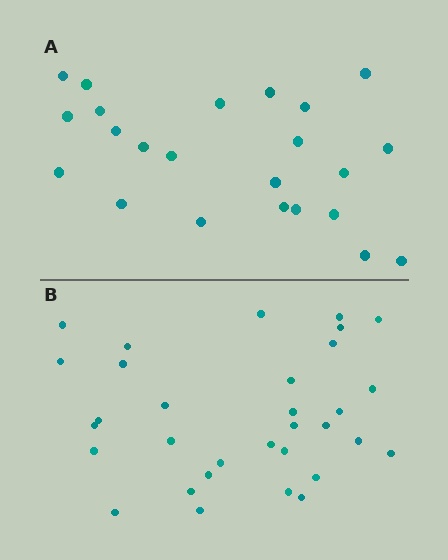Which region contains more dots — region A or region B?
Region B (the bottom region) has more dots.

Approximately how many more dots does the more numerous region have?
Region B has roughly 8 or so more dots than region A.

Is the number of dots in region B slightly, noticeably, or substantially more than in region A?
Region B has noticeably more, but not dramatically so. The ratio is roughly 1.4 to 1.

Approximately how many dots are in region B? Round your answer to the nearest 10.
About 30 dots. (The exact count is 32, which rounds to 30.)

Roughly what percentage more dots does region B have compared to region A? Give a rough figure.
About 40% more.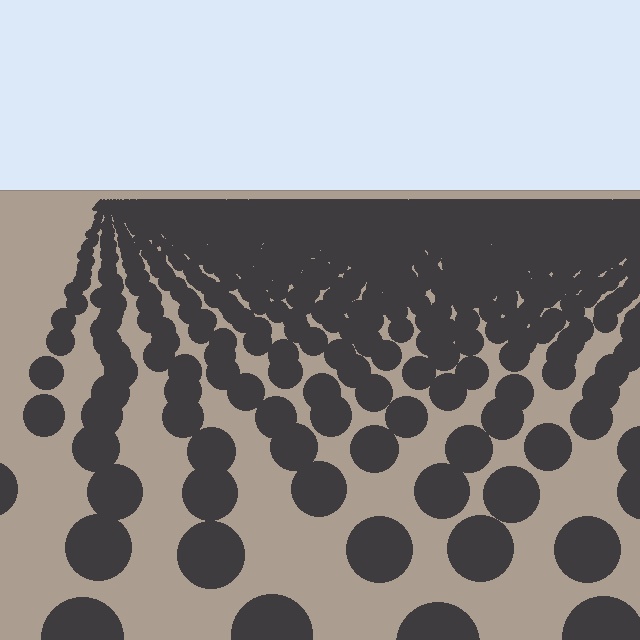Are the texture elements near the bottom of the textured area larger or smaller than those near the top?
Larger. Near the bottom, elements are closer to the viewer and appear at a bigger on-screen size.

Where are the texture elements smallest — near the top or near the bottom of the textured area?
Near the top.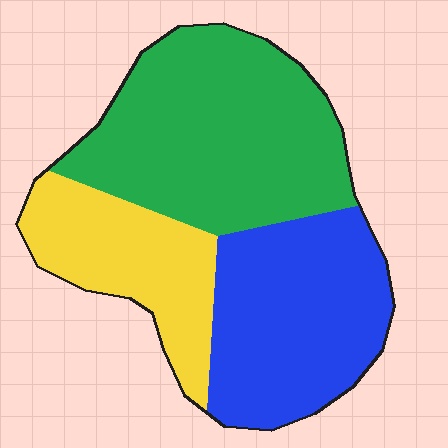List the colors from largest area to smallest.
From largest to smallest: green, blue, yellow.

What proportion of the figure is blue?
Blue covers roughly 35% of the figure.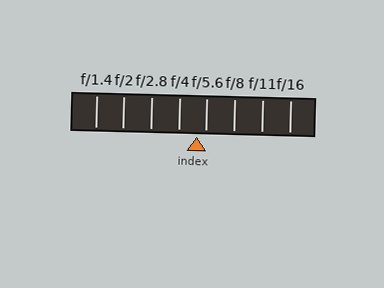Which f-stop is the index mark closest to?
The index mark is closest to f/5.6.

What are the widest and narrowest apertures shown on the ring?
The widest aperture shown is f/1.4 and the narrowest is f/16.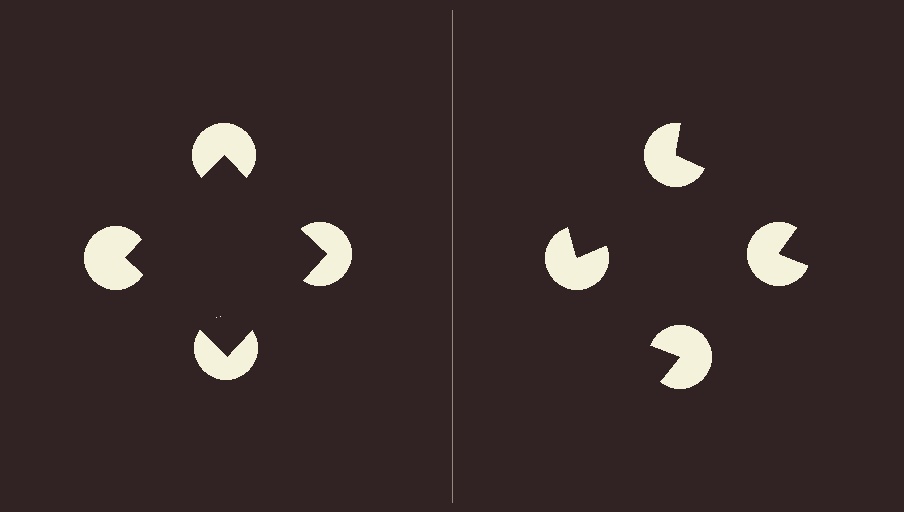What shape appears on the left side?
An illusory square.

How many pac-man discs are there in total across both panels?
8 — 4 on each side.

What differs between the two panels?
The pac-man discs are positioned identically on both sides; only the wedge orientations differ. On the left they align to a square; on the right they are misaligned.